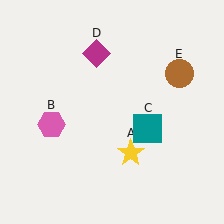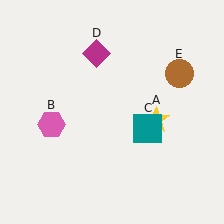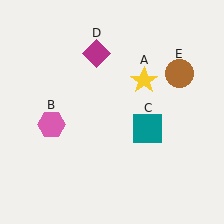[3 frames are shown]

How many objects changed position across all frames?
1 object changed position: yellow star (object A).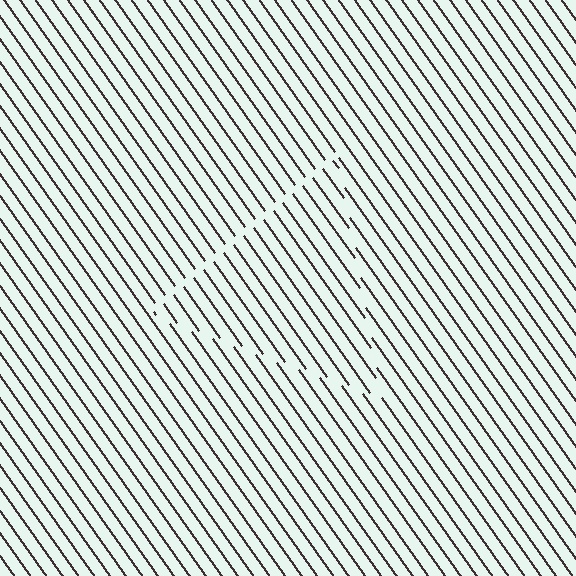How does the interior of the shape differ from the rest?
The interior of the shape contains the same grating, shifted by half a period — the contour is defined by the phase discontinuity where line-ends from the inner and outer gratings abut.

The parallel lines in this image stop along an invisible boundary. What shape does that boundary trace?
An illusory triangle. The interior of the shape contains the same grating, shifted by half a period — the contour is defined by the phase discontinuity where line-ends from the inner and outer gratings abut.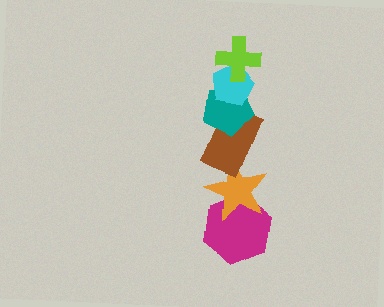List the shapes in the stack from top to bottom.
From top to bottom: the lime cross, the cyan pentagon, the teal pentagon, the brown rectangle, the orange star, the magenta hexagon.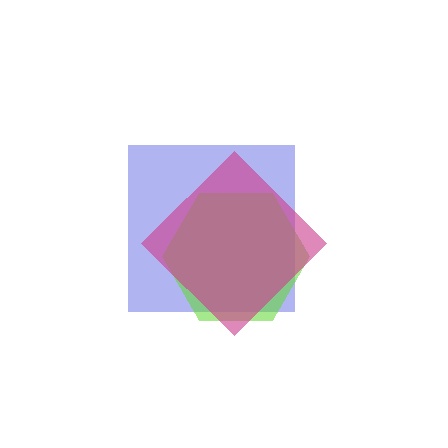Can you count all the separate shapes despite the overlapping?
Yes, there are 3 separate shapes.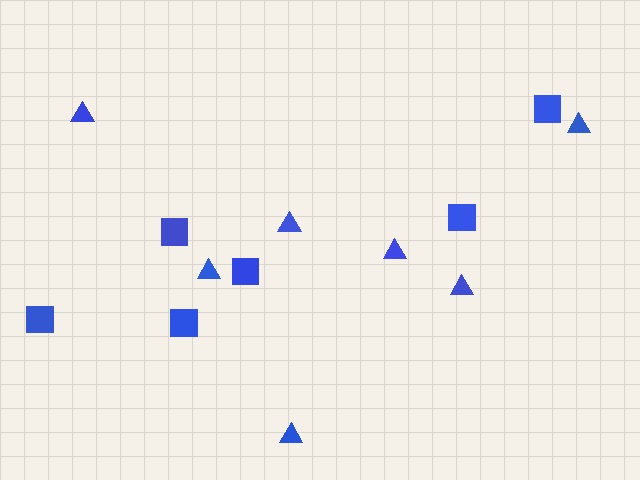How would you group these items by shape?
There are 2 groups: one group of squares (6) and one group of triangles (7).